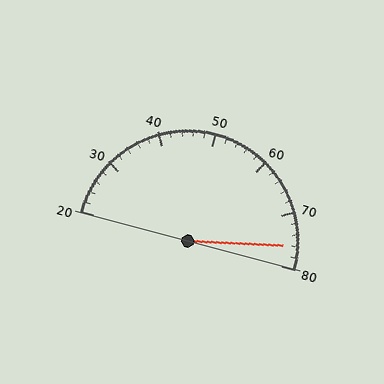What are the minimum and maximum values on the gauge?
The gauge ranges from 20 to 80.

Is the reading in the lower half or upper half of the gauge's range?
The reading is in the upper half of the range (20 to 80).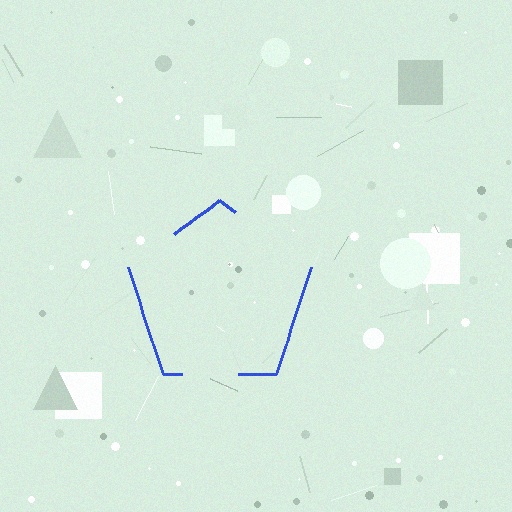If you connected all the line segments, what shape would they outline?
They would outline a pentagon.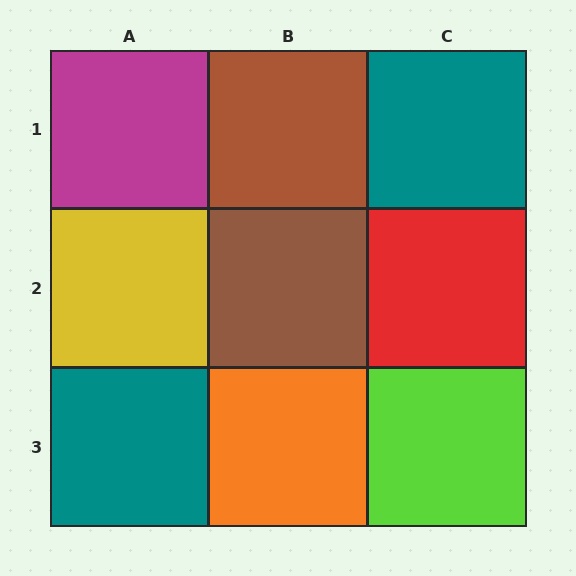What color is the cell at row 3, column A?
Teal.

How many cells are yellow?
1 cell is yellow.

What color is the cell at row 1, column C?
Teal.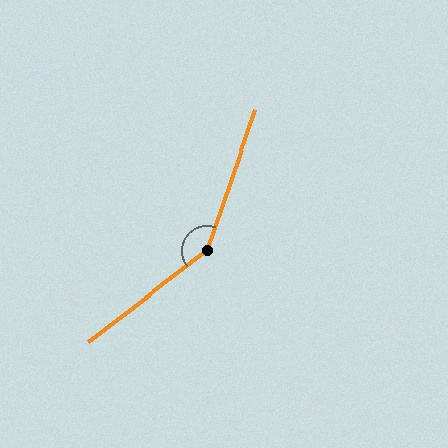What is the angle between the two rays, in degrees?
Approximately 146 degrees.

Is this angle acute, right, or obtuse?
It is obtuse.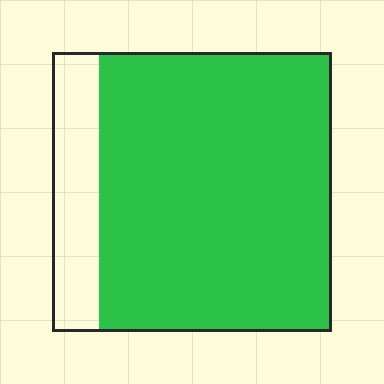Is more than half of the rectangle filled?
Yes.